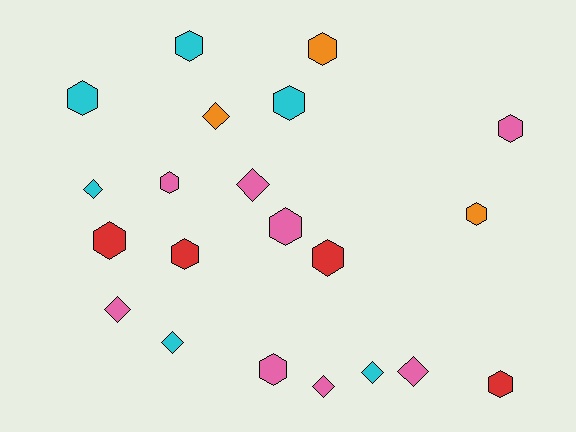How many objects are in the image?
There are 21 objects.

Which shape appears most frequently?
Hexagon, with 13 objects.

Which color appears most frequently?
Pink, with 8 objects.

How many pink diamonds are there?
There are 4 pink diamonds.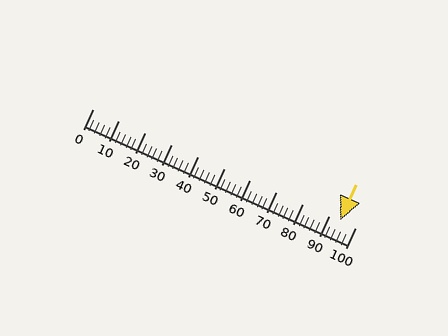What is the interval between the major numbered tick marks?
The major tick marks are spaced 10 units apart.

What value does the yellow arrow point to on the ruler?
The yellow arrow points to approximately 94.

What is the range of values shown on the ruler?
The ruler shows values from 0 to 100.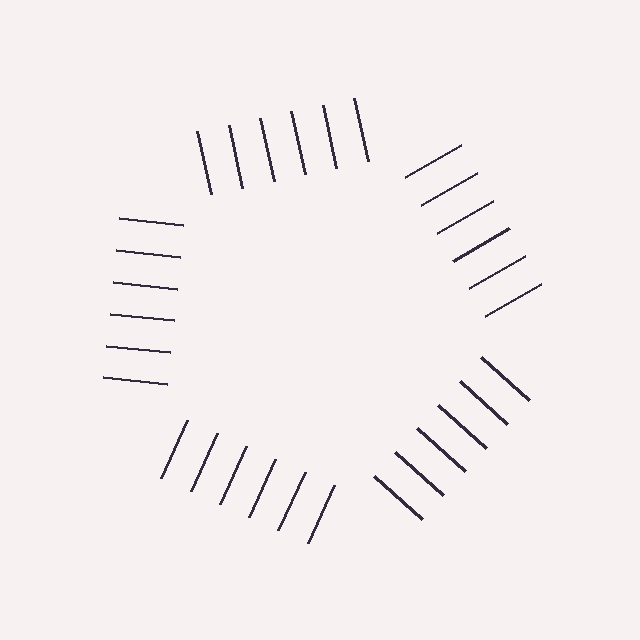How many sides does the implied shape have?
5 sides — the line-ends trace a pentagon.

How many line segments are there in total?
30 — 6 along each of the 5 edges.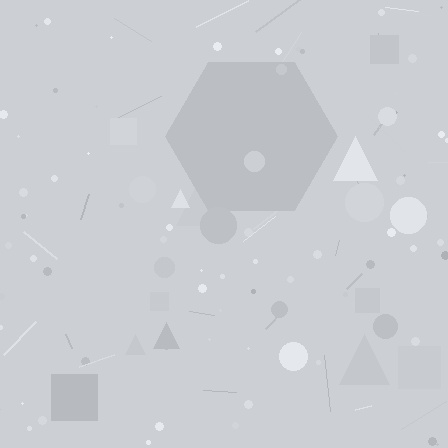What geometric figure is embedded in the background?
A hexagon is embedded in the background.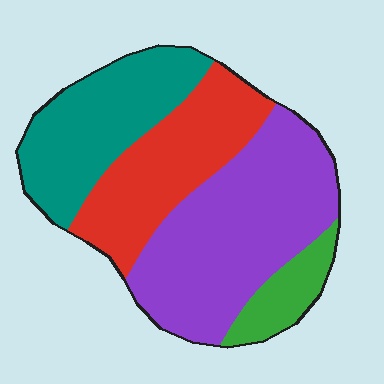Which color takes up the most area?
Purple, at roughly 40%.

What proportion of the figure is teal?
Teal covers around 25% of the figure.